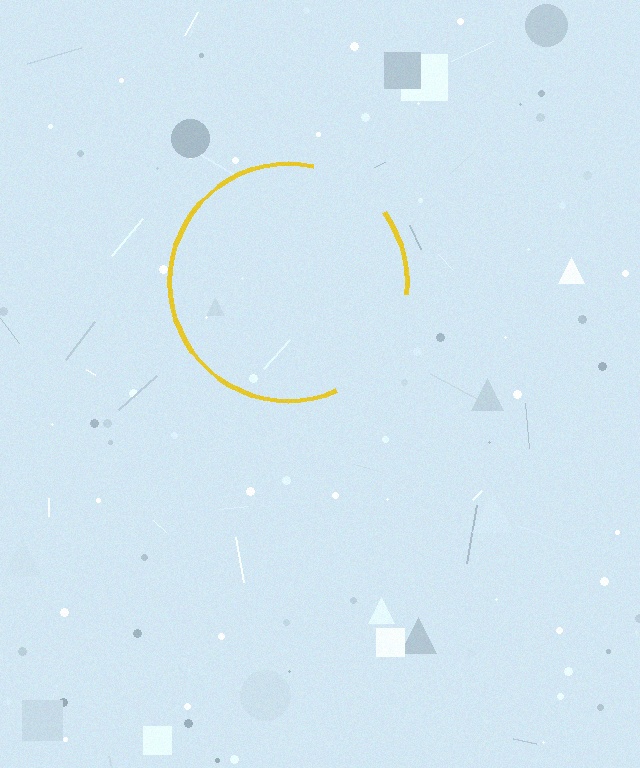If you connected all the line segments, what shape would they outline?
They would outline a circle.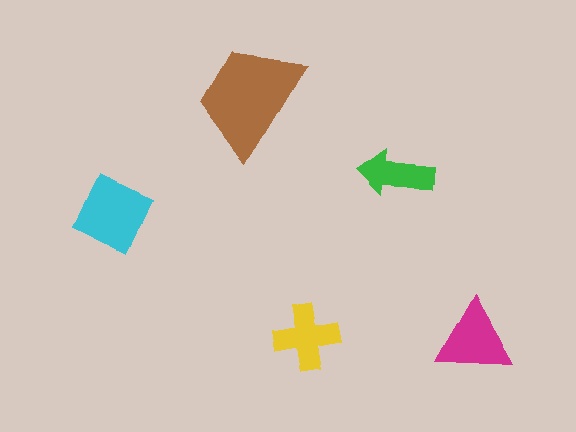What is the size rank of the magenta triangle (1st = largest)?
3rd.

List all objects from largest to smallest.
The brown trapezoid, the cyan diamond, the magenta triangle, the yellow cross, the green arrow.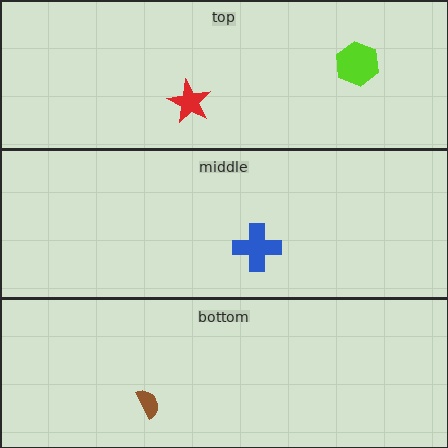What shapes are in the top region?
The red star, the lime hexagon.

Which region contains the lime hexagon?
The top region.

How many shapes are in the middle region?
1.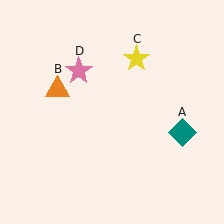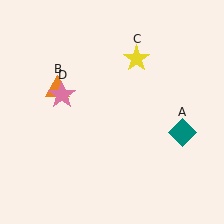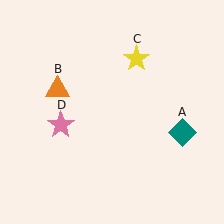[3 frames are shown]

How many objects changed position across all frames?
1 object changed position: pink star (object D).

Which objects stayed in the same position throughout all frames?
Teal diamond (object A) and orange triangle (object B) and yellow star (object C) remained stationary.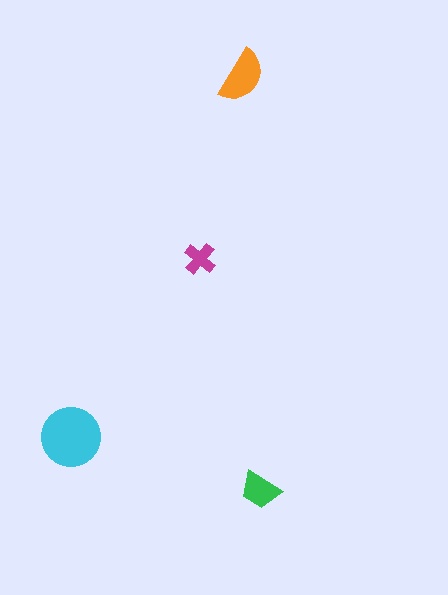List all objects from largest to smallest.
The cyan circle, the orange semicircle, the green trapezoid, the magenta cross.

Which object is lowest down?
The green trapezoid is bottommost.